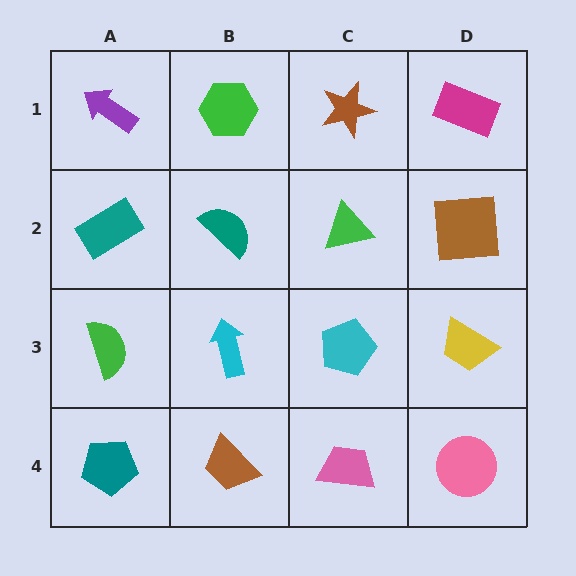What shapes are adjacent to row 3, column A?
A teal rectangle (row 2, column A), a teal pentagon (row 4, column A), a cyan arrow (row 3, column B).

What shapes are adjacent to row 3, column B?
A teal semicircle (row 2, column B), a brown trapezoid (row 4, column B), a green semicircle (row 3, column A), a cyan pentagon (row 3, column C).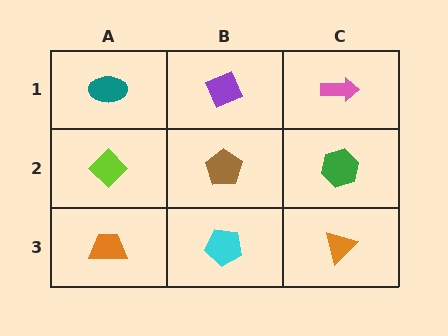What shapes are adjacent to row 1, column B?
A brown pentagon (row 2, column B), a teal ellipse (row 1, column A), a pink arrow (row 1, column C).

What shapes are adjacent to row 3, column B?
A brown pentagon (row 2, column B), an orange trapezoid (row 3, column A), an orange triangle (row 3, column C).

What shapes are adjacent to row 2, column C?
A pink arrow (row 1, column C), an orange triangle (row 3, column C), a brown pentagon (row 2, column B).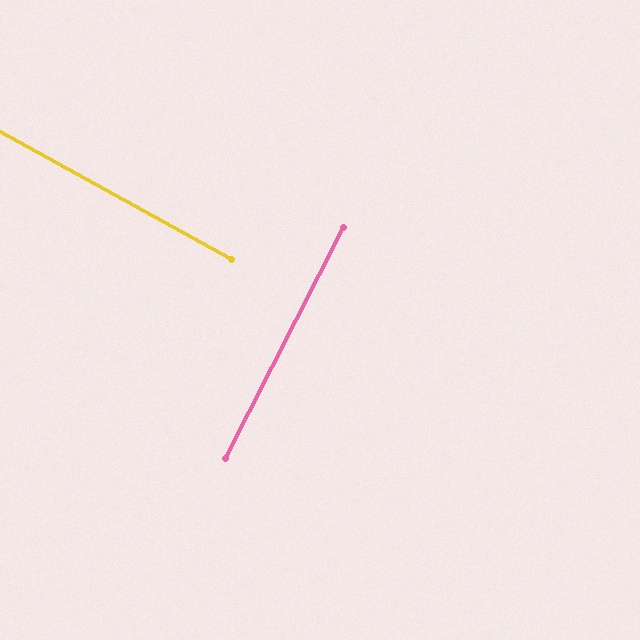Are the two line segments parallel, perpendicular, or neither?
Perpendicular — they meet at approximately 88°.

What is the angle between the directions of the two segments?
Approximately 88 degrees.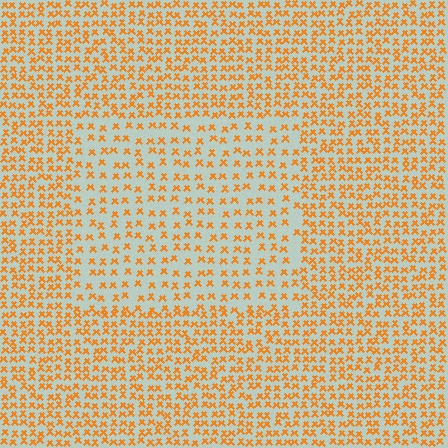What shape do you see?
I see a rectangle.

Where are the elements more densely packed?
The elements are more densely packed outside the rectangle boundary.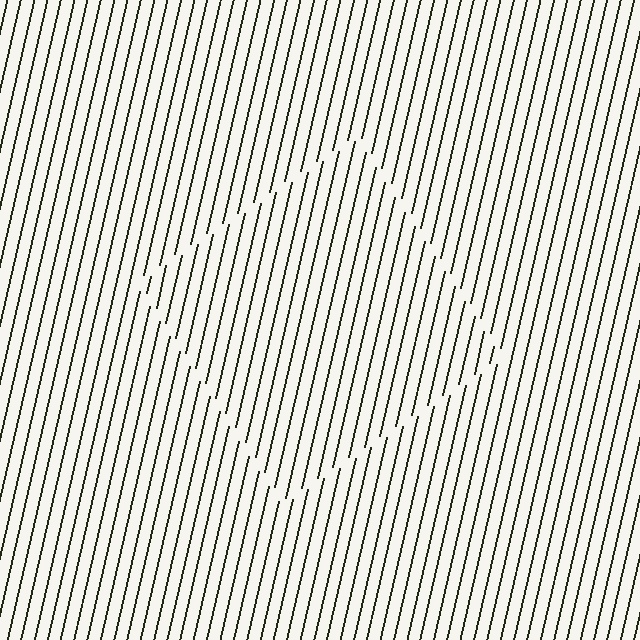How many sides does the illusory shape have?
4 sides — the line-ends trace a square.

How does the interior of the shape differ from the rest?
The interior of the shape contains the same grating, shifted by half a period — the contour is defined by the phase discontinuity where line-ends from the inner and outer gratings abut.